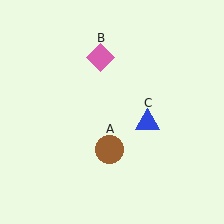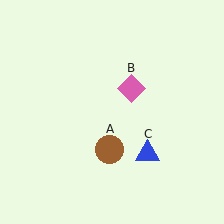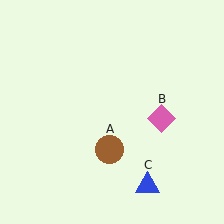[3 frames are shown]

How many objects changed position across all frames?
2 objects changed position: pink diamond (object B), blue triangle (object C).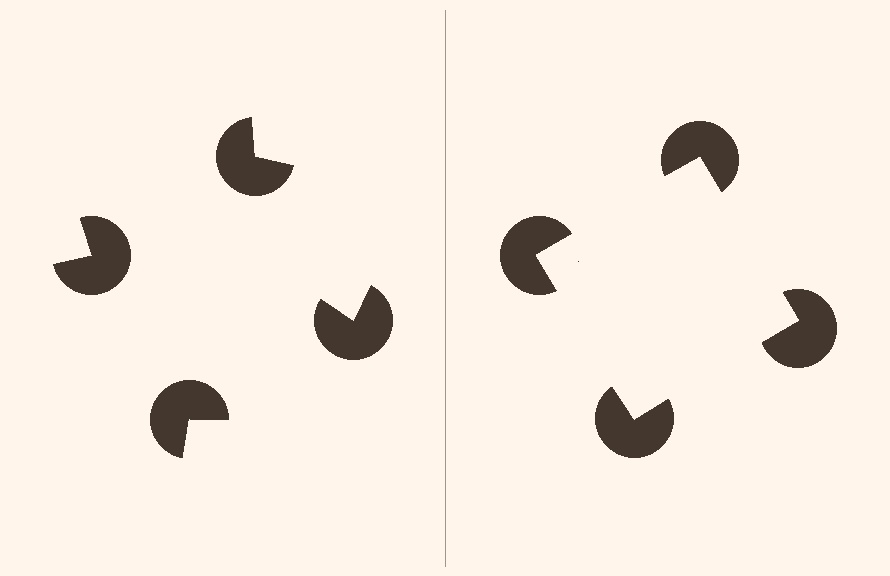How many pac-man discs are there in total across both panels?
8 — 4 on each side.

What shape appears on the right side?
An illusory square.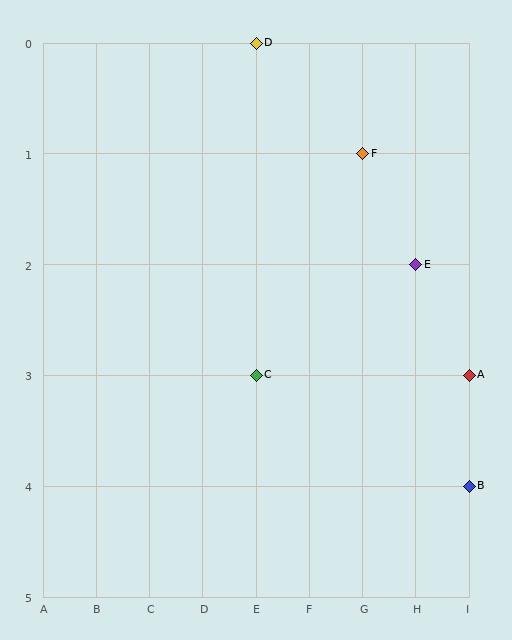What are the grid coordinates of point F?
Point F is at grid coordinates (G, 1).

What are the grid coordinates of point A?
Point A is at grid coordinates (I, 3).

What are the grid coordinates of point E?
Point E is at grid coordinates (H, 2).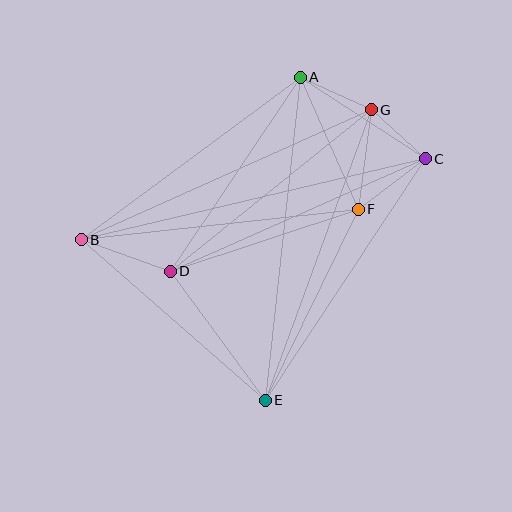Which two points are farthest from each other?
Points B and C are farthest from each other.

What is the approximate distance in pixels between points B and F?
The distance between B and F is approximately 279 pixels.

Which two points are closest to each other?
Points C and G are closest to each other.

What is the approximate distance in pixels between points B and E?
The distance between B and E is approximately 244 pixels.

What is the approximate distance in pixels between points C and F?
The distance between C and F is approximately 84 pixels.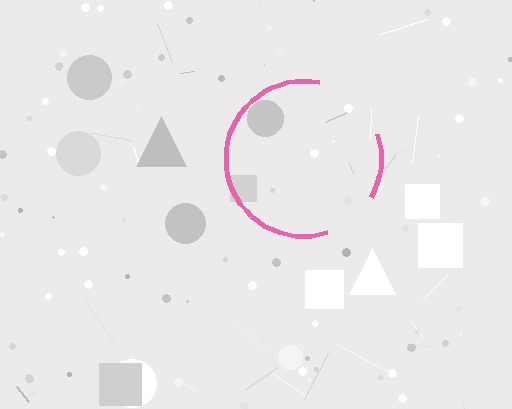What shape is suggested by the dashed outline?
The dashed outline suggests a circle.